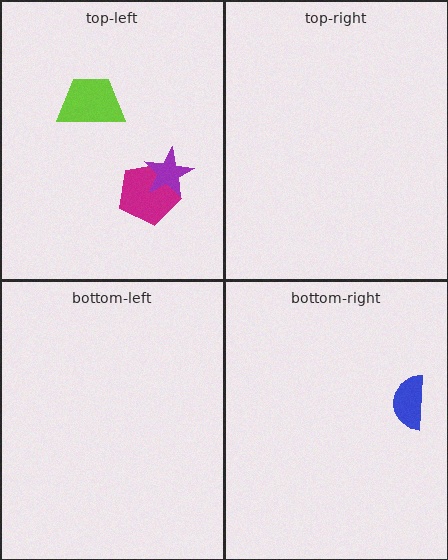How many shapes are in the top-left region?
3.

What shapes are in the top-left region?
The lime trapezoid, the magenta pentagon, the purple star.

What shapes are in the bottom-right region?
The blue semicircle.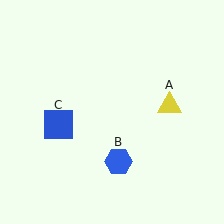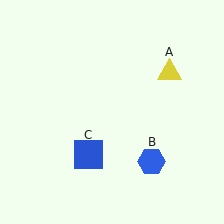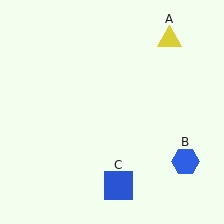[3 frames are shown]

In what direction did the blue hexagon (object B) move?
The blue hexagon (object B) moved right.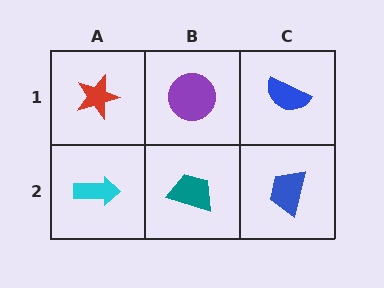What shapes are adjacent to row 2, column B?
A purple circle (row 1, column B), a cyan arrow (row 2, column A), a blue trapezoid (row 2, column C).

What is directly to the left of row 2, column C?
A teal trapezoid.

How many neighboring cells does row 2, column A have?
2.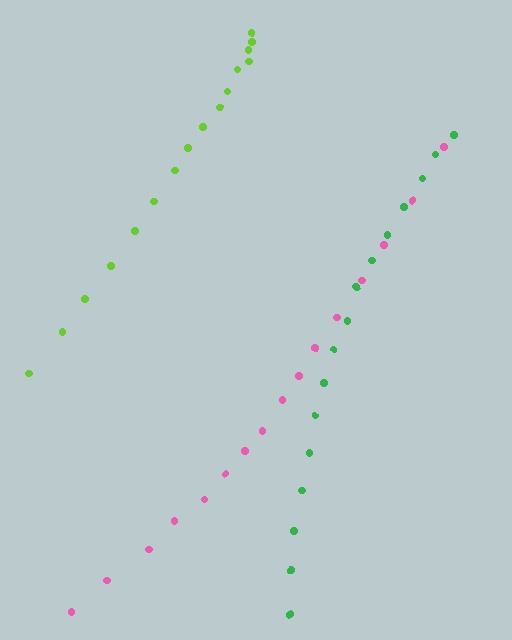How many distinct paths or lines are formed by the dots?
There are 3 distinct paths.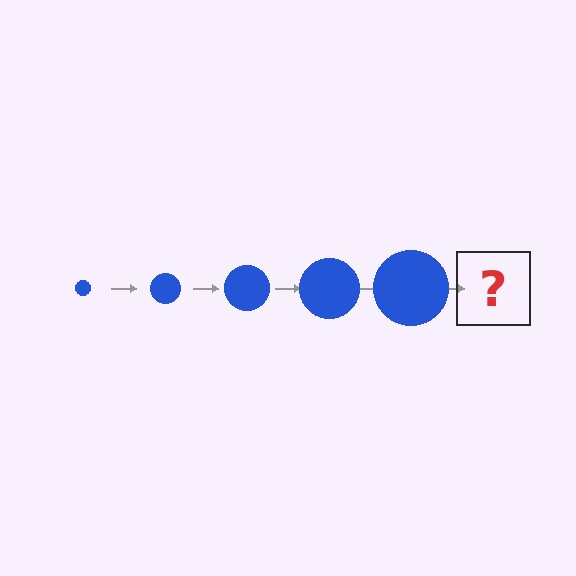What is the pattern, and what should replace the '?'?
The pattern is that the circle gets progressively larger each step. The '?' should be a blue circle, larger than the previous one.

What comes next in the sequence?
The next element should be a blue circle, larger than the previous one.